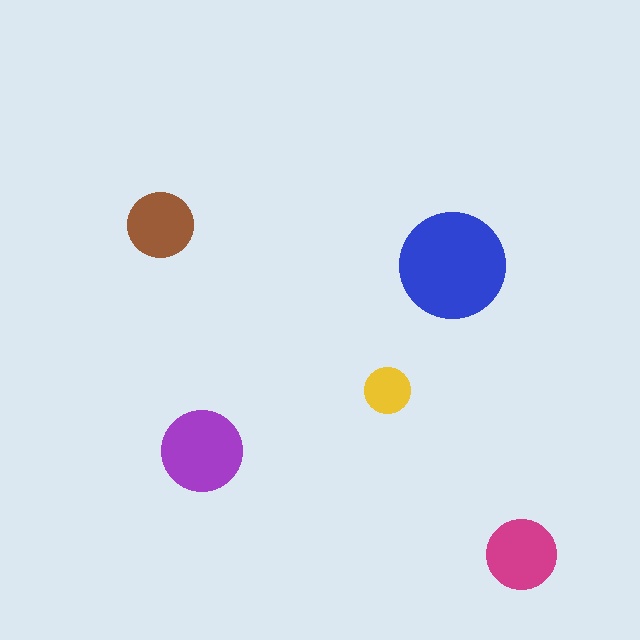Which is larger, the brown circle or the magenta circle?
The magenta one.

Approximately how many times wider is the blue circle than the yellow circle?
About 2.5 times wider.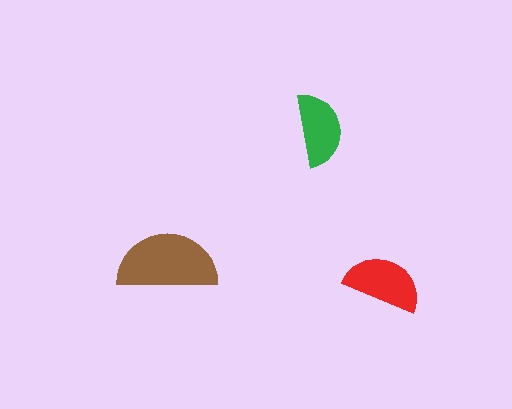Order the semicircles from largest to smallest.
the brown one, the red one, the green one.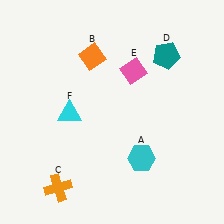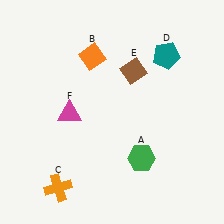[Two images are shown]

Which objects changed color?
A changed from cyan to green. E changed from pink to brown. F changed from cyan to magenta.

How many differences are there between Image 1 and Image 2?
There are 3 differences between the two images.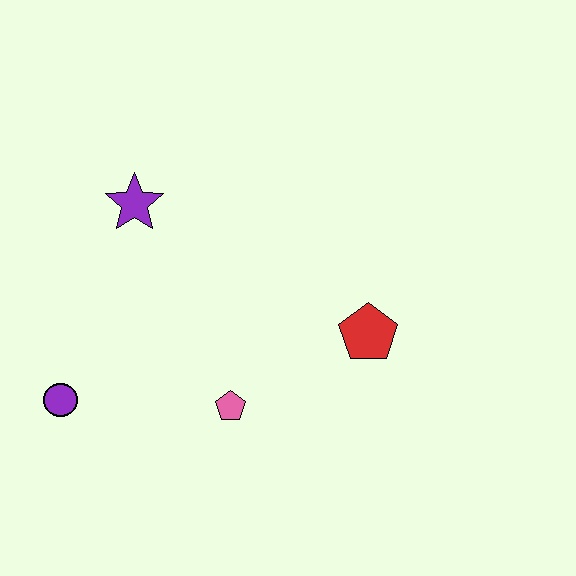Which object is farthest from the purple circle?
The red pentagon is farthest from the purple circle.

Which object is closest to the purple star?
The purple circle is closest to the purple star.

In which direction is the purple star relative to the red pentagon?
The purple star is to the left of the red pentagon.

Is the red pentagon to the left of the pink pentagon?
No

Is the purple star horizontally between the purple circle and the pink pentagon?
Yes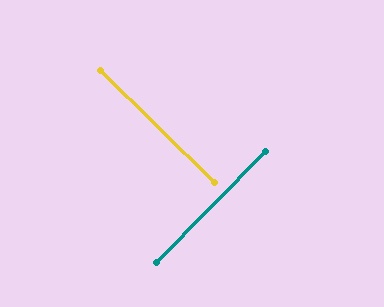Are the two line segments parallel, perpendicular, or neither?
Perpendicular — they meet at approximately 90°.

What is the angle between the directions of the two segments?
Approximately 90 degrees.